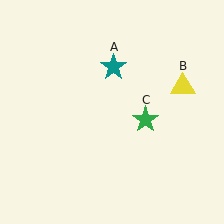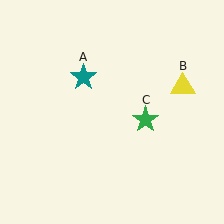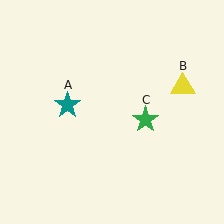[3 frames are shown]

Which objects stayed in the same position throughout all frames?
Yellow triangle (object B) and green star (object C) remained stationary.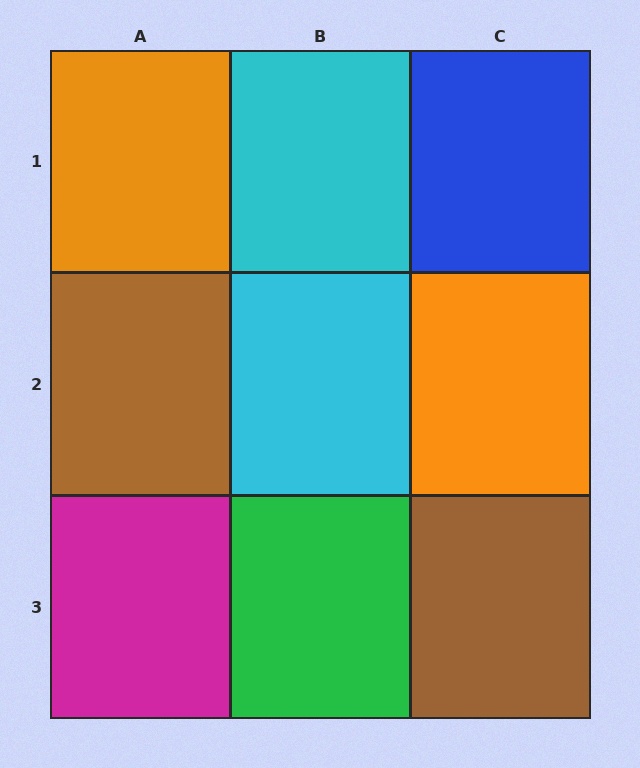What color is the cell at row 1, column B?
Cyan.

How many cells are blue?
1 cell is blue.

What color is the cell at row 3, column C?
Brown.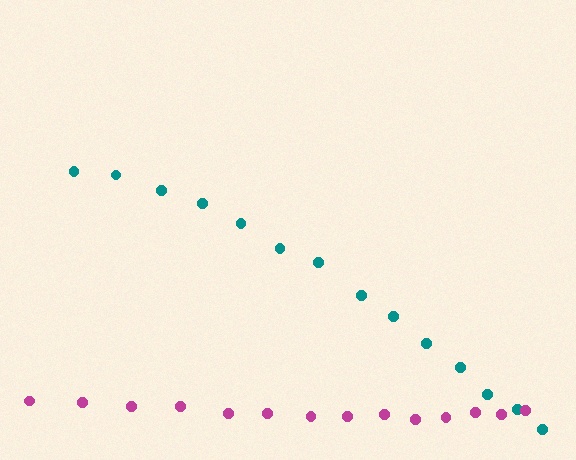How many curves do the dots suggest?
There are 2 distinct paths.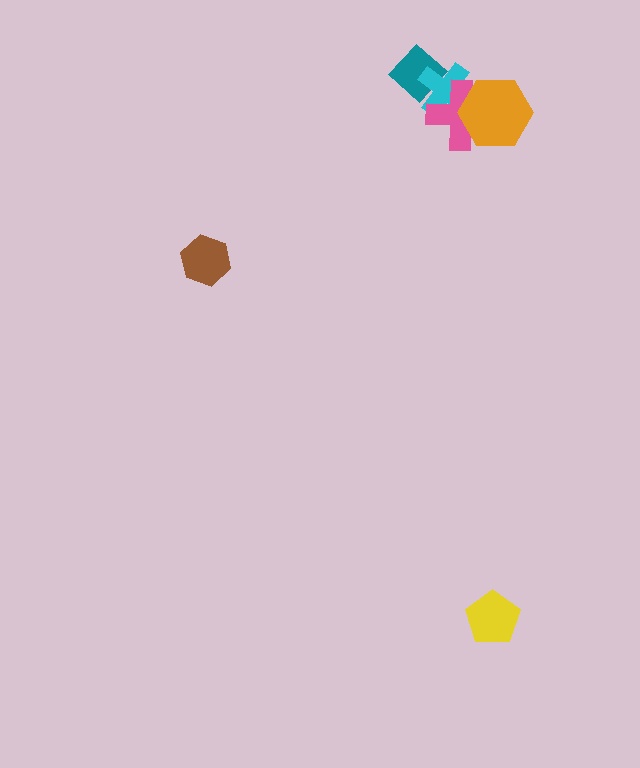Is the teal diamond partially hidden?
Yes, it is partially covered by another shape.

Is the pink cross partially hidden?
Yes, it is partially covered by another shape.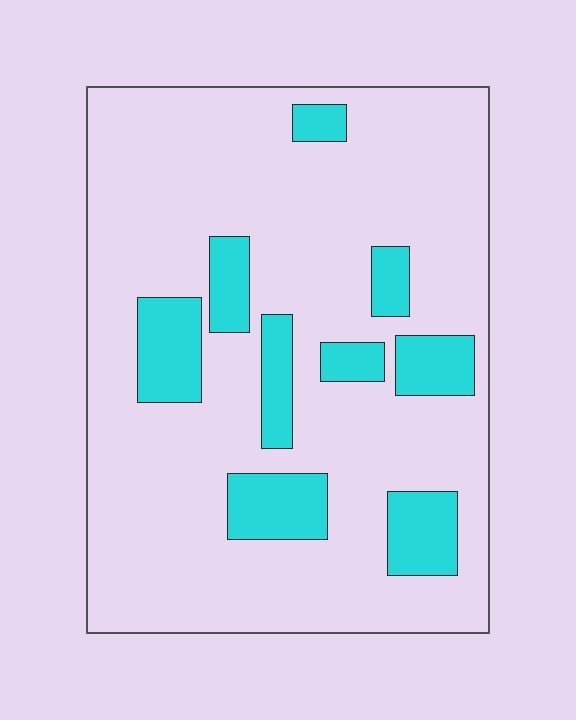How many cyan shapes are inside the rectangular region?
9.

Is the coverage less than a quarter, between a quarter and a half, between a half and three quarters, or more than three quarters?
Less than a quarter.